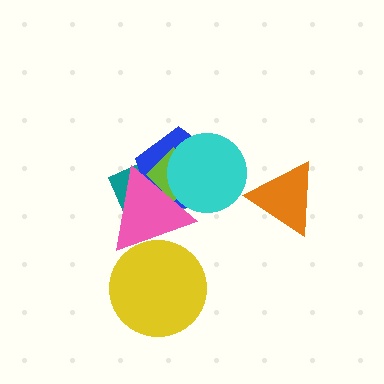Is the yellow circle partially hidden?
Yes, it is partially covered by another shape.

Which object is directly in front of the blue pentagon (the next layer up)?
The lime diamond is directly in front of the blue pentagon.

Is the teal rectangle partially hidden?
Yes, it is partially covered by another shape.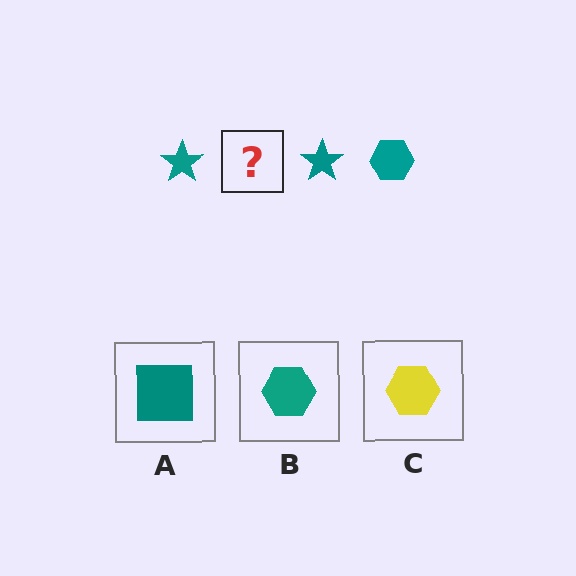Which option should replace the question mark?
Option B.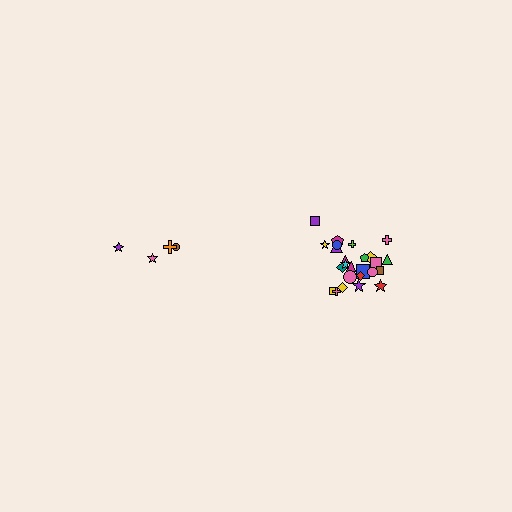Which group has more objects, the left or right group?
The right group.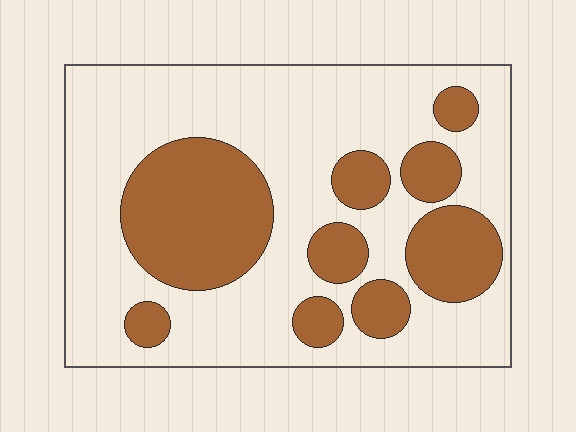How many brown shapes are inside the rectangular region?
9.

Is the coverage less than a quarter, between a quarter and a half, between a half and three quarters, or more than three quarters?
Between a quarter and a half.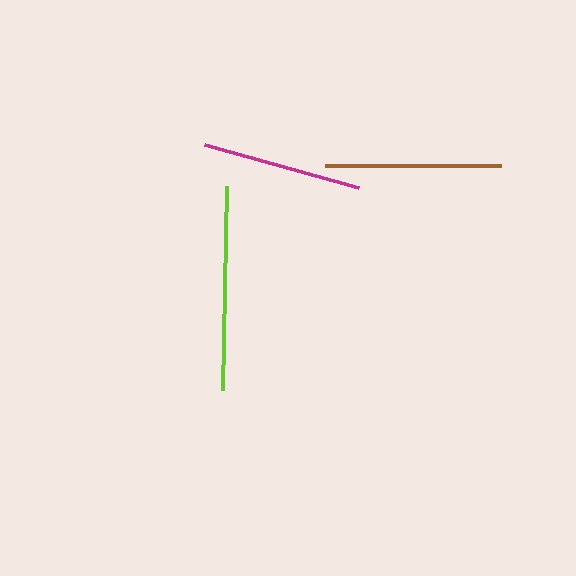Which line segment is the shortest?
The magenta line is the shortest at approximately 160 pixels.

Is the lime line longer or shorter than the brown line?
The lime line is longer than the brown line.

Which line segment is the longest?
The lime line is the longest at approximately 203 pixels.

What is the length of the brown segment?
The brown segment is approximately 176 pixels long.